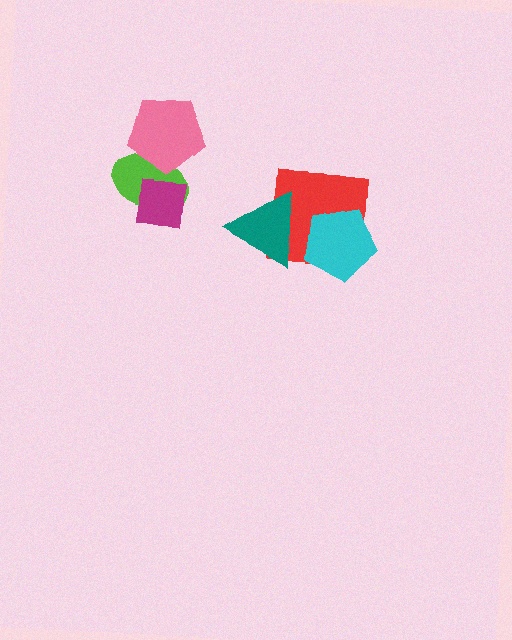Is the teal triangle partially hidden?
Yes, it is partially covered by another shape.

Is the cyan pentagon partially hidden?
No, no other shape covers it.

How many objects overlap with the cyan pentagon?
2 objects overlap with the cyan pentagon.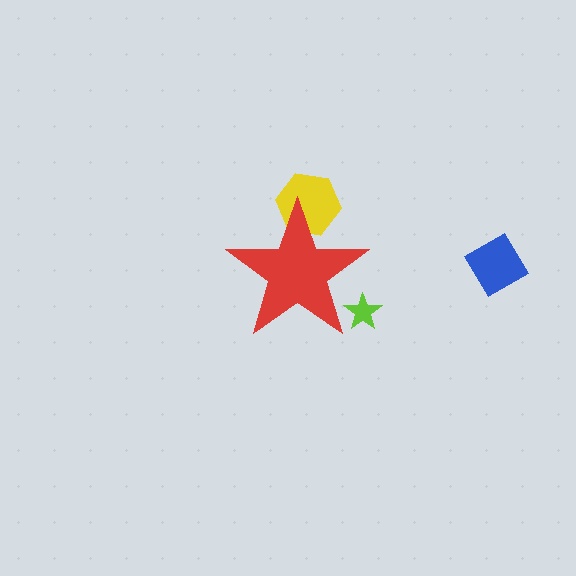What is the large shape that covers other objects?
A red star.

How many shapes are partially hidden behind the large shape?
2 shapes are partially hidden.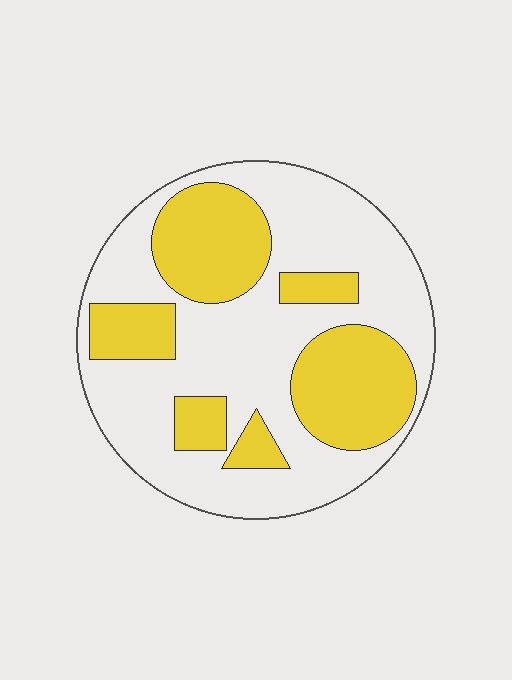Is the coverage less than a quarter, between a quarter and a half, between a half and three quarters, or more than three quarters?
Between a quarter and a half.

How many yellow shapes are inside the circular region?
6.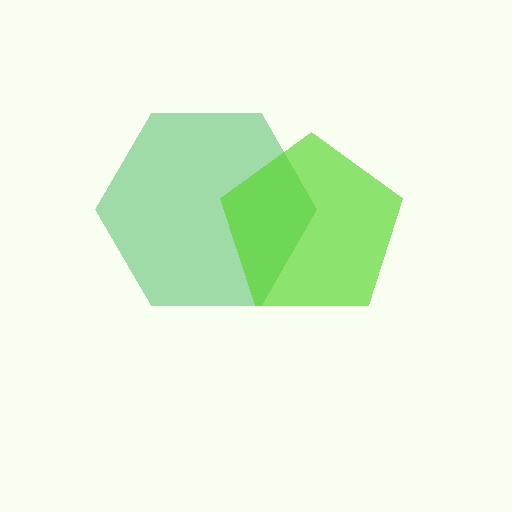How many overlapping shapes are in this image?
There are 2 overlapping shapes in the image.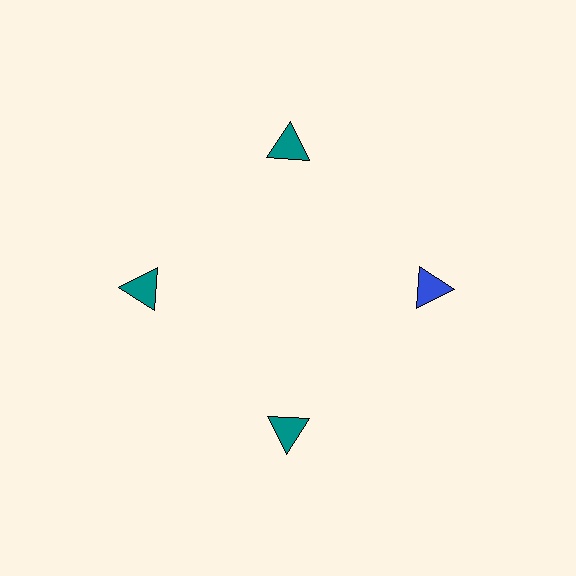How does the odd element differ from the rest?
It has a different color: blue instead of teal.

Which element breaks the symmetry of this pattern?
The blue triangle at roughly the 3 o'clock position breaks the symmetry. All other shapes are teal triangles.